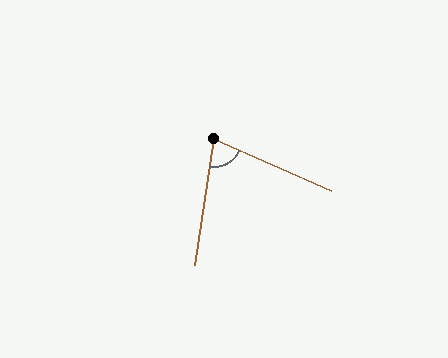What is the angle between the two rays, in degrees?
Approximately 75 degrees.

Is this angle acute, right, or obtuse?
It is acute.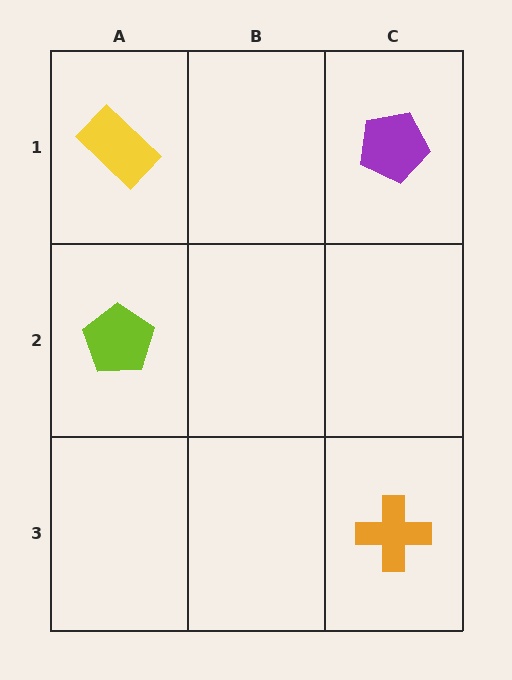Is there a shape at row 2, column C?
No, that cell is empty.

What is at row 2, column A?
A lime pentagon.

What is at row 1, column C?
A purple pentagon.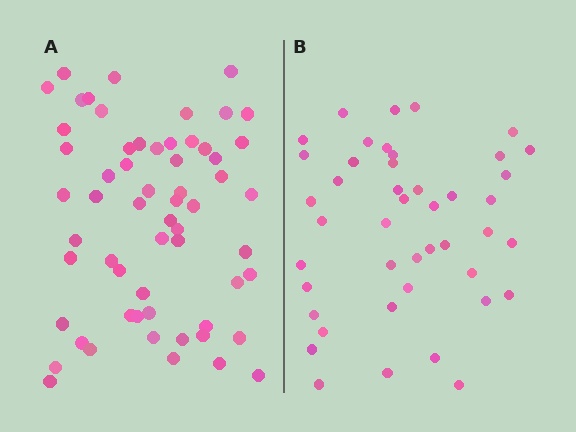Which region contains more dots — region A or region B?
Region A (the left region) has more dots.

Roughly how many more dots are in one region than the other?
Region A has approximately 15 more dots than region B.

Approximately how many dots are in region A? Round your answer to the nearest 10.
About 60 dots.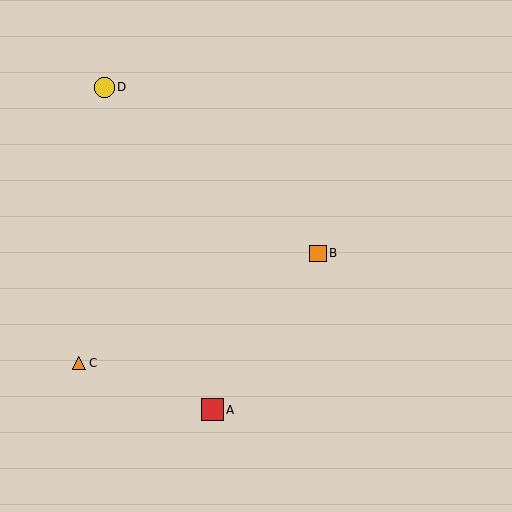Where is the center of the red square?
The center of the red square is at (212, 410).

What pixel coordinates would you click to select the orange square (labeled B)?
Click at (318, 253) to select the orange square B.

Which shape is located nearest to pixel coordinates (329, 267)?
The orange square (labeled B) at (318, 253) is nearest to that location.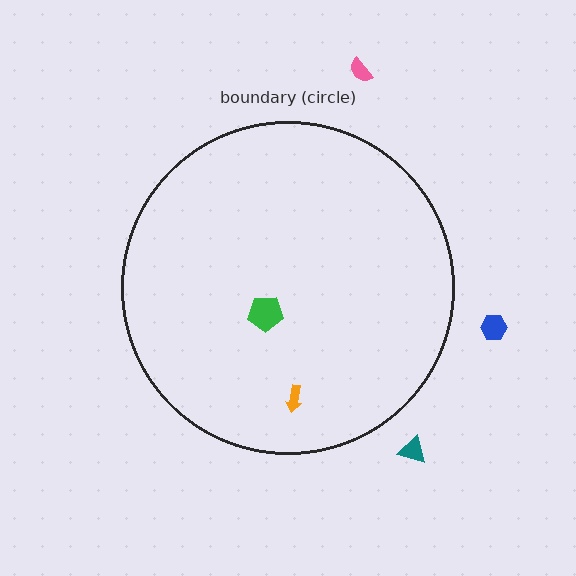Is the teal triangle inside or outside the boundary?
Outside.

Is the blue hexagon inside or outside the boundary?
Outside.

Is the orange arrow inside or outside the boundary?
Inside.